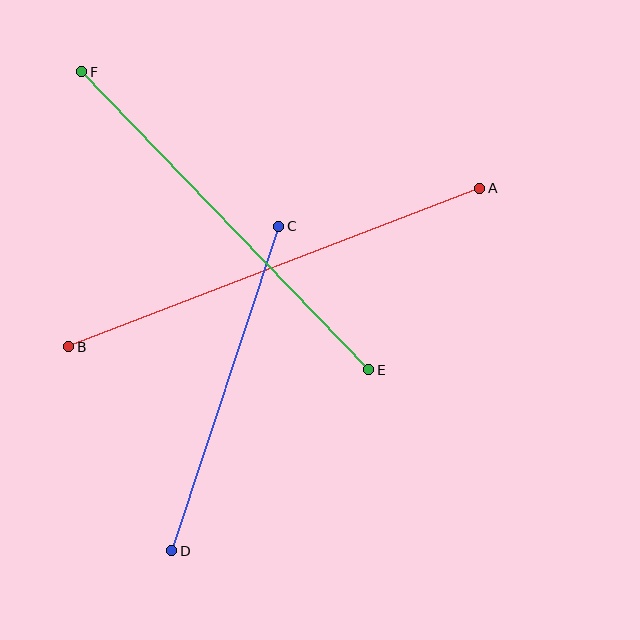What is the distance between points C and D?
The distance is approximately 342 pixels.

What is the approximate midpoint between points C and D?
The midpoint is at approximately (225, 389) pixels.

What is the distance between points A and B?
The distance is approximately 440 pixels.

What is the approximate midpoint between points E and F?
The midpoint is at approximately (225, 221) pixels.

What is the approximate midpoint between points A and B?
The midpoint is at approximately (274, 267) pixels.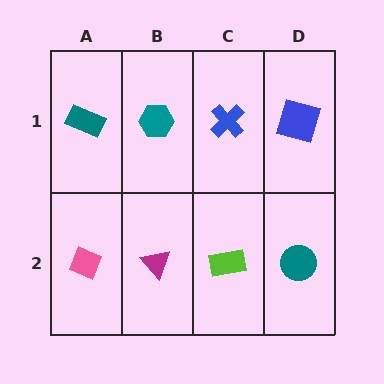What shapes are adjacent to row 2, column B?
A teal hexagon (row 1, column B), a pink diamond (row 2, column A), a lime rectangle (row 2, column C).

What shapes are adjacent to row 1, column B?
A magenta triangle (row 2, column B), a teal rectangle (row 1, column A), a blue cross (row 1, column C).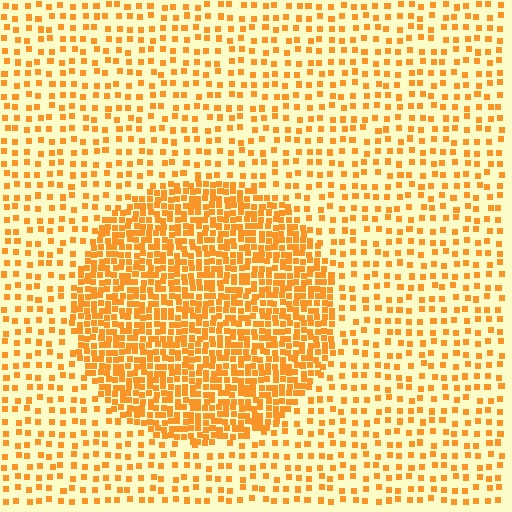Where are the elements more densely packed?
The elements are more densely packed inside the circle boundary.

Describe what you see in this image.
The image contains small orange elements arranged at two different densities. A circle-shaped region is visible where the elements are more densely packed than the surrounding area.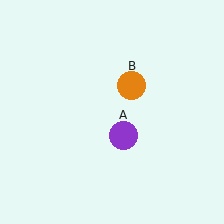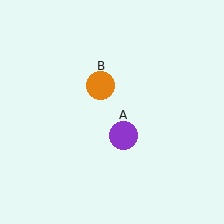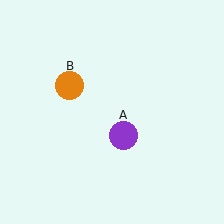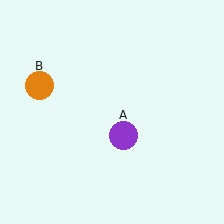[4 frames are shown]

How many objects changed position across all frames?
1 object changed position: orange circle (object B).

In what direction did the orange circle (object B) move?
The orange circle (object B) moved left.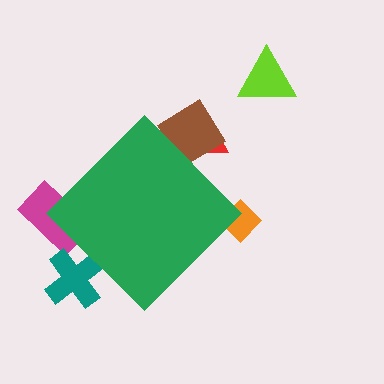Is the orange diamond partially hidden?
Yes, the orange diamond is partially hidden behind the green diamond.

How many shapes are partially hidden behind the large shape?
5 shapes are partially hidden.